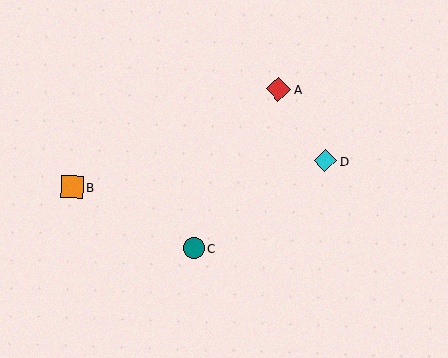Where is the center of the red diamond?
The center of the red diamond is at (278, 89).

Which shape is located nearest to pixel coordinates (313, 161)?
The cyan diamond (labeled D) at (325, 161) is nearest to that location.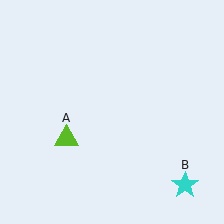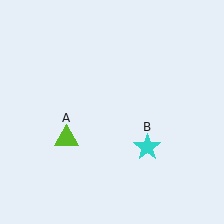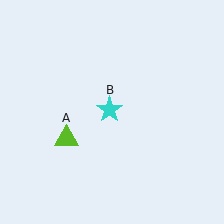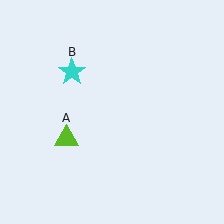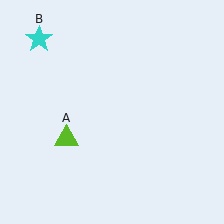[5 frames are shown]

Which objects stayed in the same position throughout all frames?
Lime triangle (object A) remained stationary.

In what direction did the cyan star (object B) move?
The cyan star (object B) moved up and to the left.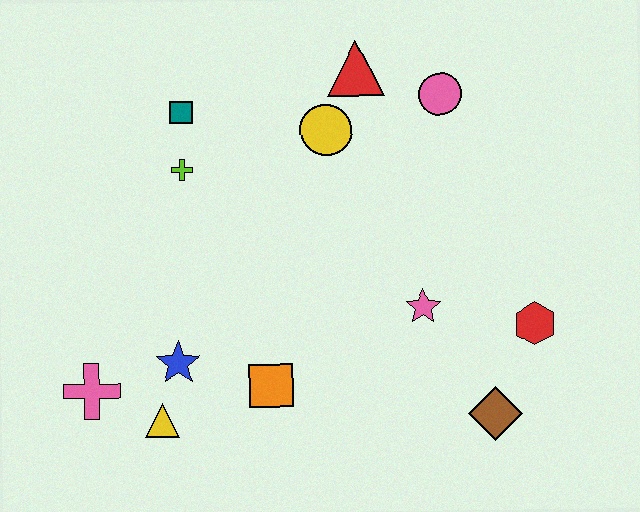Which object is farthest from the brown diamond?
The teal square is farthest from the brown diamond.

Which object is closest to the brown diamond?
The red hexagon is closest to the brown diamond.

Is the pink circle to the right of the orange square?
Yes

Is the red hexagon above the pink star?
No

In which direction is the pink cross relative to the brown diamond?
The pink cross is to the left of the brown diamond.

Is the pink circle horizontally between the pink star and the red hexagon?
Yes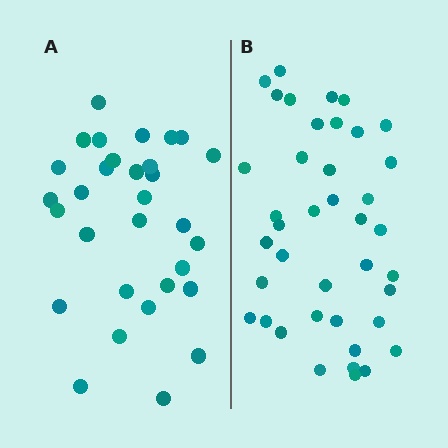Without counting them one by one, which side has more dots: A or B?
Region B (the right region) has more dots.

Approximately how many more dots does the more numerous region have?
Region B has roughly 8 or so more dots than region A.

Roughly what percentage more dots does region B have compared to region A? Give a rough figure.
About 30% more.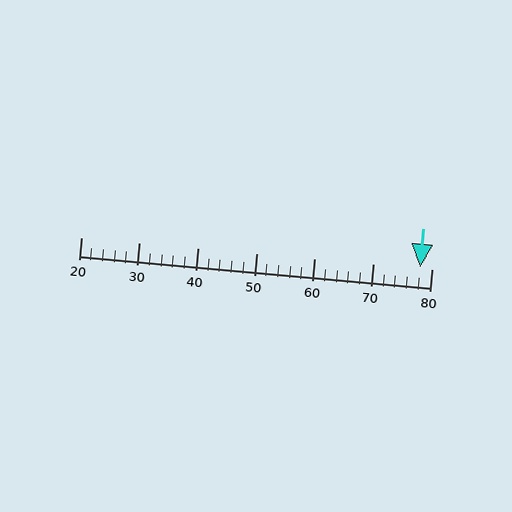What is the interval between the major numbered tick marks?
The major tick marks are spaced 10 units apart.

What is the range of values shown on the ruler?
The ruler shows values from 20 to 80.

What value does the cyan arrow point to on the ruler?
The cyan arrow points to approximately 78.